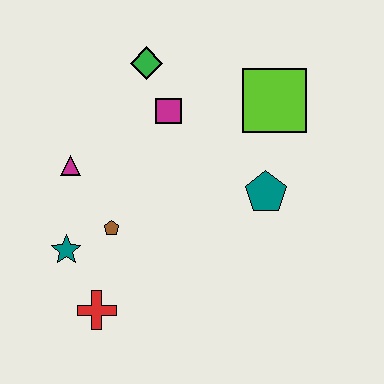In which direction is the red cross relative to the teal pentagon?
The red cross is to the left of the teal pentagon.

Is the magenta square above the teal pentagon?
Yes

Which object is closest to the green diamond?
The magenta square is closest to the green diamond.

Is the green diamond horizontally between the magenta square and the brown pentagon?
Yes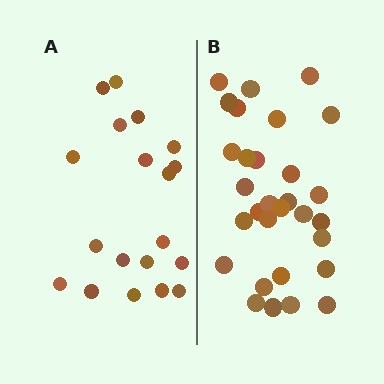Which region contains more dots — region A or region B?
Region B (the right region) has more dots.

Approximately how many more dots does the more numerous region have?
Region B has roughly 12 or so more dots than region A.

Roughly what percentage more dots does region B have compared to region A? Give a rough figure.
About 60% more.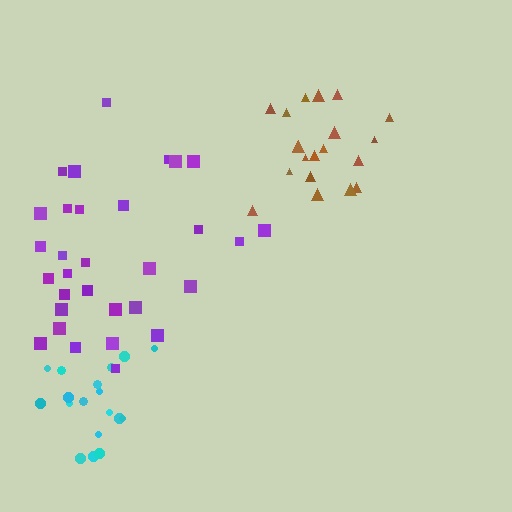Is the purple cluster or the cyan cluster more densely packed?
Cyan.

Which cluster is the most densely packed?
Brown.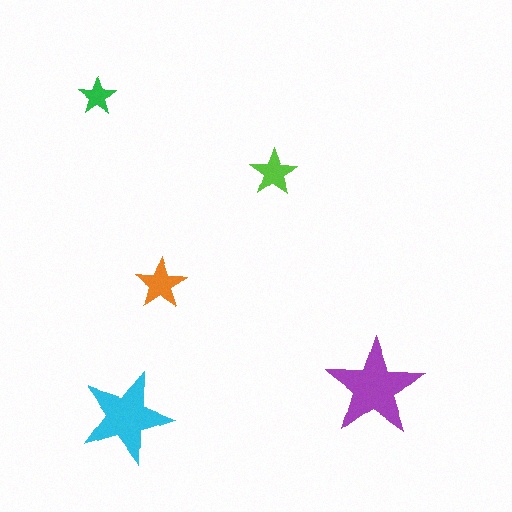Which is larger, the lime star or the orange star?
The orange one.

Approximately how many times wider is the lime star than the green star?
About 1.5 times wider.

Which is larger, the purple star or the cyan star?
The purple one.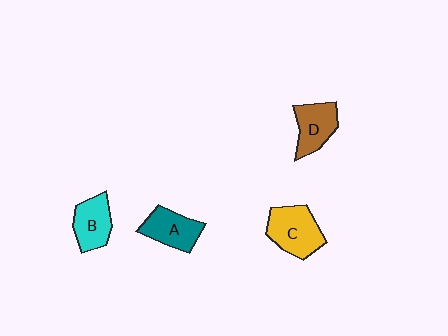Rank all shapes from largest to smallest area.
From largest to smallest: C (yellow), D (brown), B (cyan), A (teal).